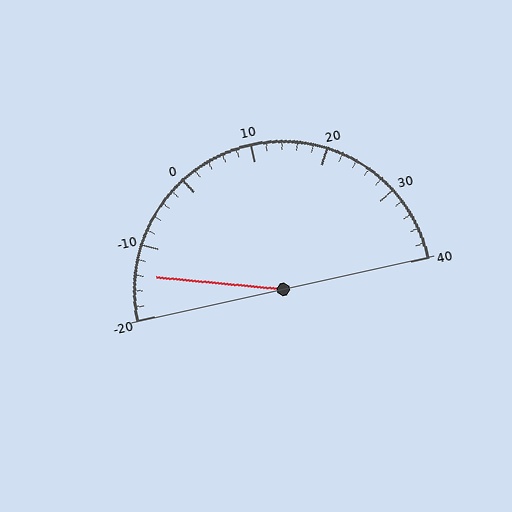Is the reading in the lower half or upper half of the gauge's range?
The reading is in the lower half of the range (-20 to 40).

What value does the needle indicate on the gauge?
The needle indicates approximately -14.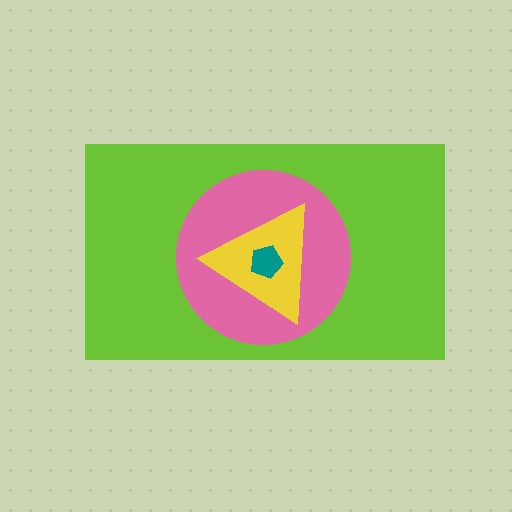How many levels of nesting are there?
4.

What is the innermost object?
The teal pentagon.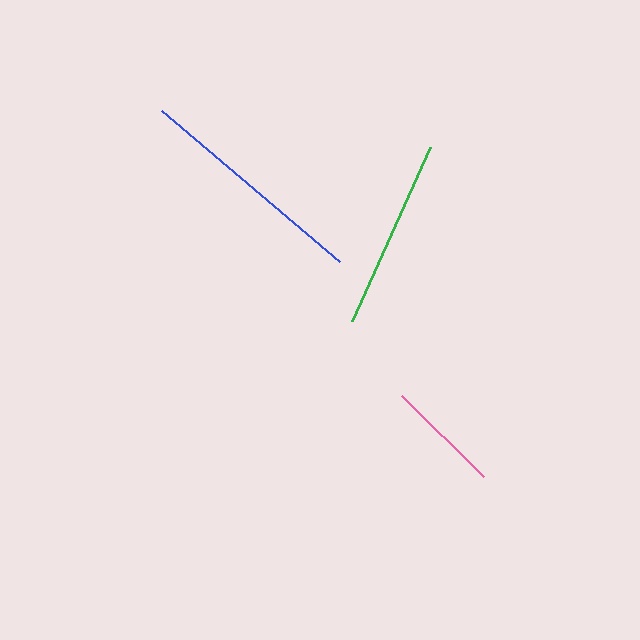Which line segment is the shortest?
The pink line is the shortest at approximately 115 pixels.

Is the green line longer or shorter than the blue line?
The blue line is longer than the green line.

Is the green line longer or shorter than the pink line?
The green line is longer than the pink line.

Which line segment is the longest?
The blue line is the longest at approximately 233 pixels.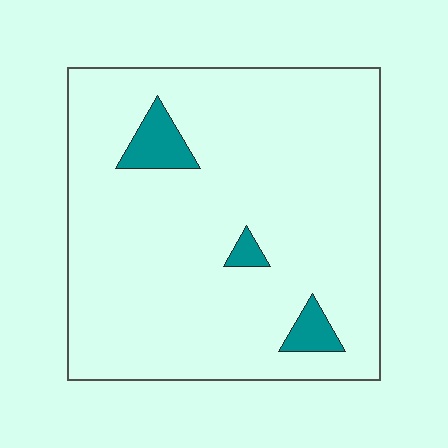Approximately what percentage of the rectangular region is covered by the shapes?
Approximately 5%.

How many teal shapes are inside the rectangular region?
3.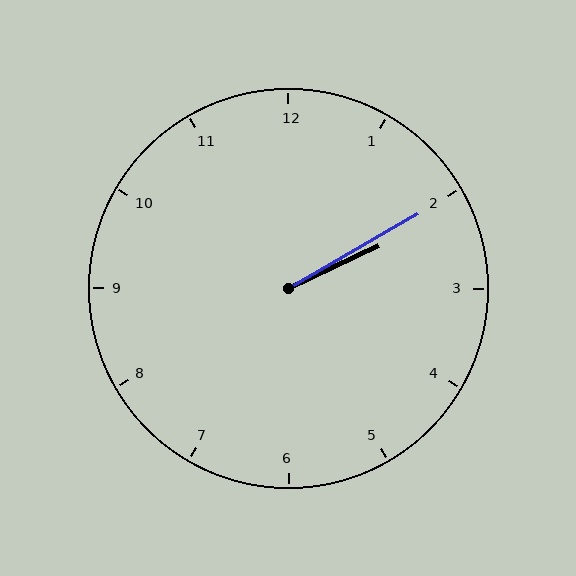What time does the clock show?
2:10.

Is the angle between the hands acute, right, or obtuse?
It is acute.